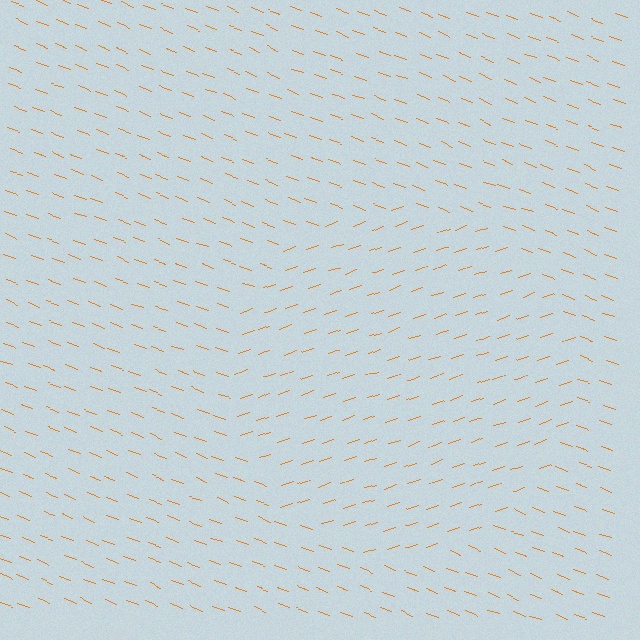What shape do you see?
I see a circle.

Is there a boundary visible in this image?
Yes, there is a texture boundary formed by a change in line orientation.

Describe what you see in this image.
The image is filled with small orange line segments. A circle region in the image has lines oriented differently from the surrounding lines, creating a visible texture boundary.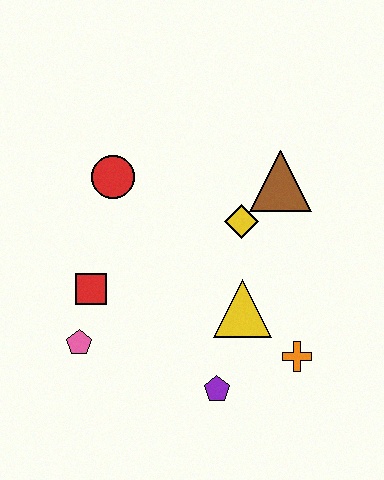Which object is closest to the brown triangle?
The yellow diamond is closest to the brown triangle.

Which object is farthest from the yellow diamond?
The pink pentagon is farthest from the yellow diamond.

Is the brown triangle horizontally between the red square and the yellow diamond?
No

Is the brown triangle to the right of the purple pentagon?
Yes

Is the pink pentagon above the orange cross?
Yes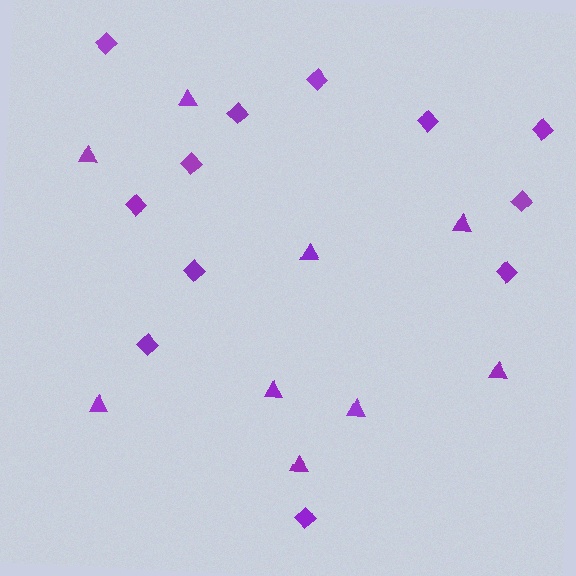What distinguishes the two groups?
There are 2 groups: one group of diamonds (12) and one group of triangles (9).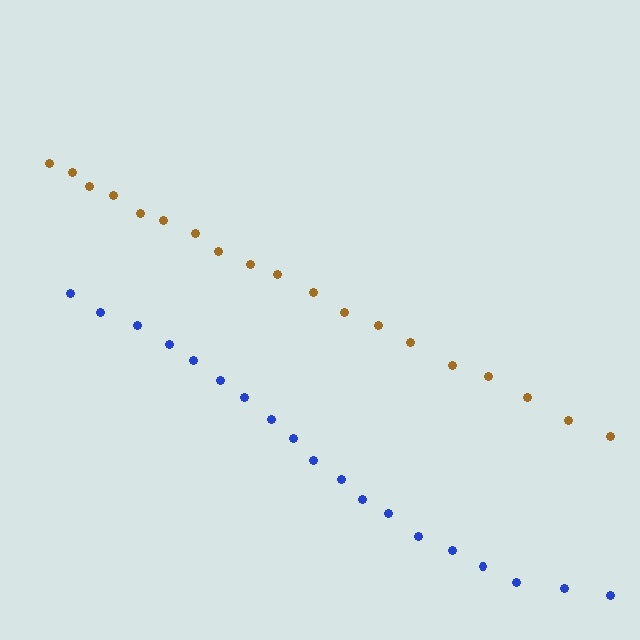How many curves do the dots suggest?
There are 2 distinct paths.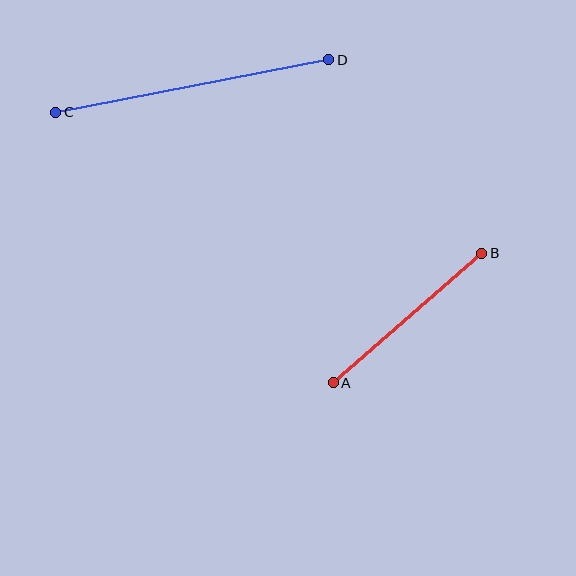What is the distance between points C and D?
The distance is approximately 278 pixels.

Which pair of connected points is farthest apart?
Points C and D are farthest apart.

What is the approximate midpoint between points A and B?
The midpoint is at approximately (407, 318) pixels.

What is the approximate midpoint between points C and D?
The midpoint is at approximately (192, 86) pixels.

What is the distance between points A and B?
The distance is approximately 197 pixels.